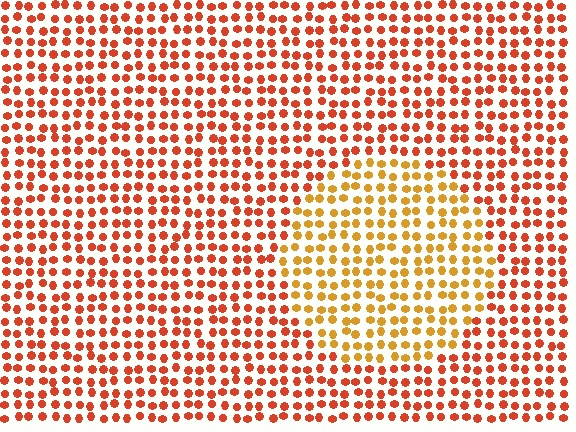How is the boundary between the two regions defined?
The boundary is defined purely by a slight shift in hue (about 31 degrees). Spacing, size, and orientation are identical on both sides.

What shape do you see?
I see a circle.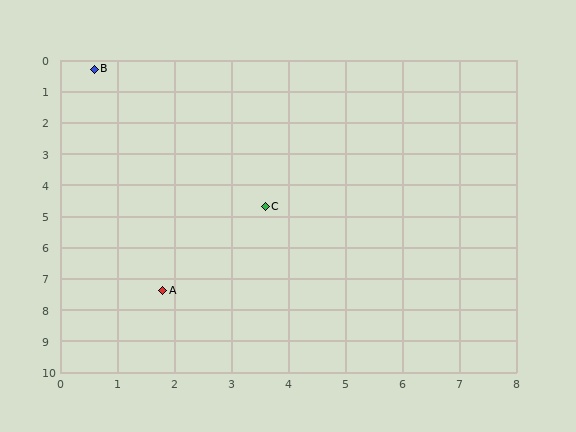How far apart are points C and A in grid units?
Points C and A are about 3.2 grid units apart.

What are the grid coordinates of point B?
Point B is at approximately (0.6, 0.3).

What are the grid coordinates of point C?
Point C is at approximately (3.6, 4.7).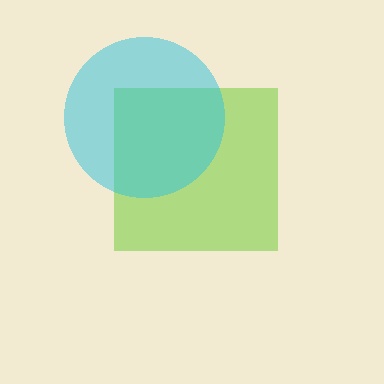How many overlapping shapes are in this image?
There are 2 overlapping shapes in the image.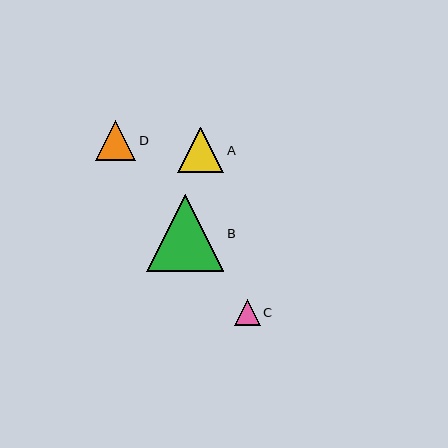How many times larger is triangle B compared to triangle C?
Triangle B is approximately 3.0 times the size of triangle C.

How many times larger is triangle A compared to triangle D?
Triangle A is approximately 1.2 times the size of triangle D.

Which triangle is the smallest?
Triangle C is the smallest with a size of approximately 26 pixels.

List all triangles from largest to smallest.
From largest to smallest: B, A, D, C.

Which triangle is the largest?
Triangle B is the largest with a size of approximately 77 pixels.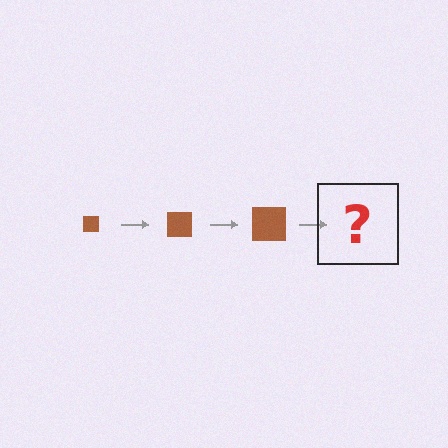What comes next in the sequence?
The next element should be a brown square, larger than the previous one.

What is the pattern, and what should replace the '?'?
The pattern is that the square gets progressively larger each step. The '?' should be a brown square, larger than the previous one.